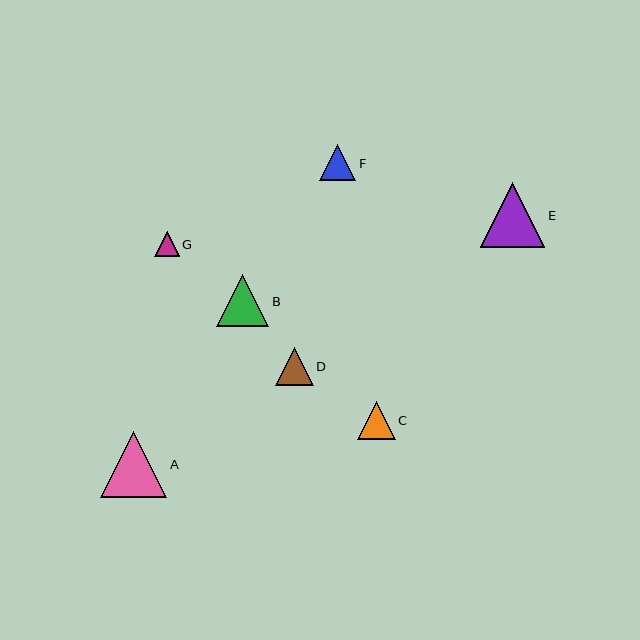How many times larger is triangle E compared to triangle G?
Triangle E is approximately 2.6 times the size of triangle G.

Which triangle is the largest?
Triangle A is the largest with a size of approximately 66 pixels.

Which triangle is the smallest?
Triangle G is the smallest with a size of approximately 25 pixels.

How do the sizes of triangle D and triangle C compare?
Triangle D and triangle C are approximately the same size.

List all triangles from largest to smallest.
From largest to smallest: A, E, B, D, C, F, G.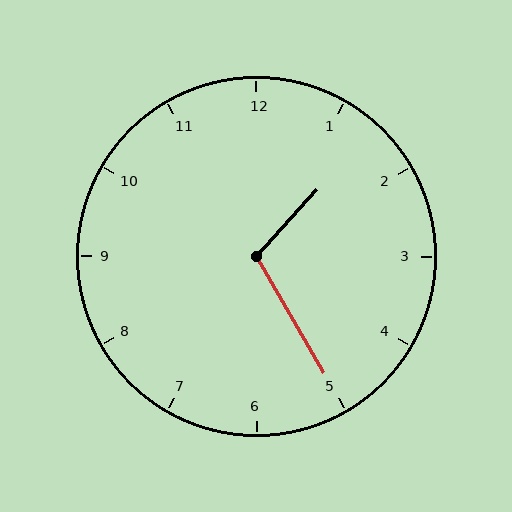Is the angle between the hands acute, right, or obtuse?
It is obtuse.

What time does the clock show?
1:25.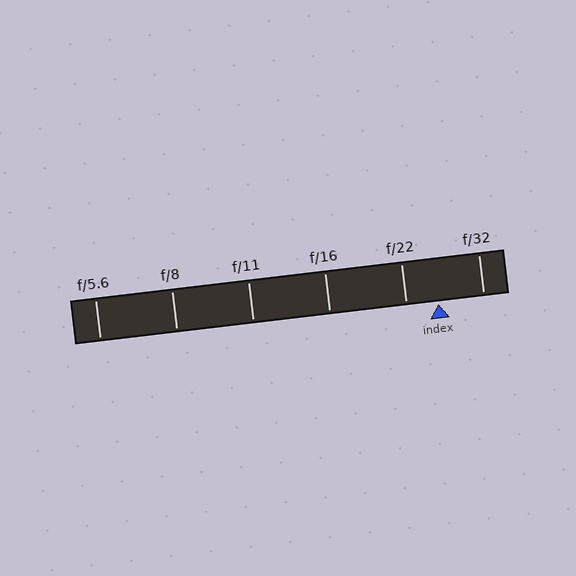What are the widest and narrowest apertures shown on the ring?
The widest aperture shown is f/5.6 and the narrowest is f/32.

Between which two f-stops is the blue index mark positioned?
The index mark is between f/22 and f/32.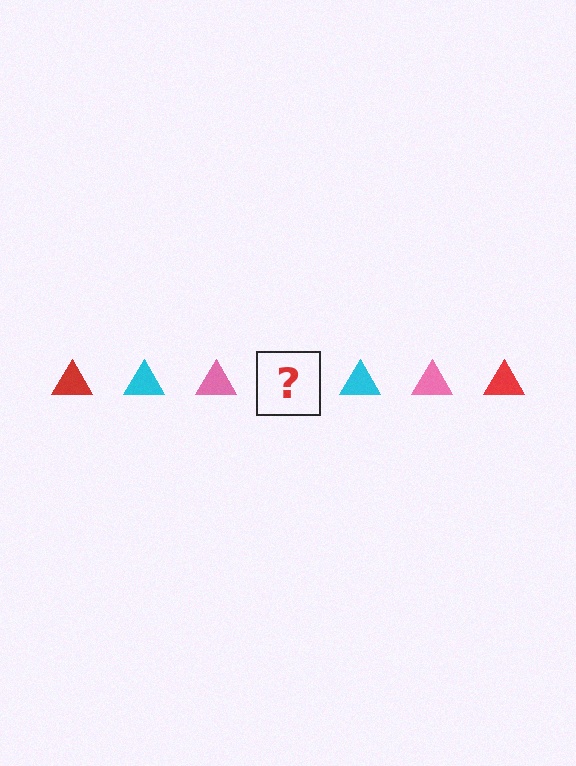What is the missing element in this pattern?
The missing element is a red triangle.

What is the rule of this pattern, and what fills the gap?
The rule is that the pattern cycles through red, cyan, pink triangles. The gap should be filled with a red triangle.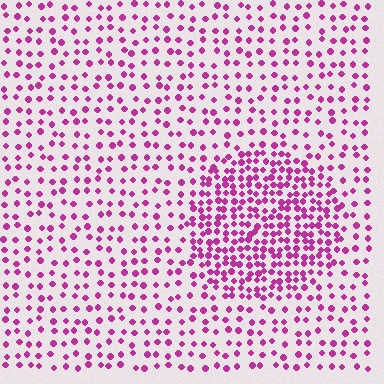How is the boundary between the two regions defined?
The boundary is defined by a change in element density (approximately 2.2x ratio). All elements are the same color, size, and shape.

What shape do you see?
I see a circle.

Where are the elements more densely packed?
The elements are more densely packed inside the circle boundary.